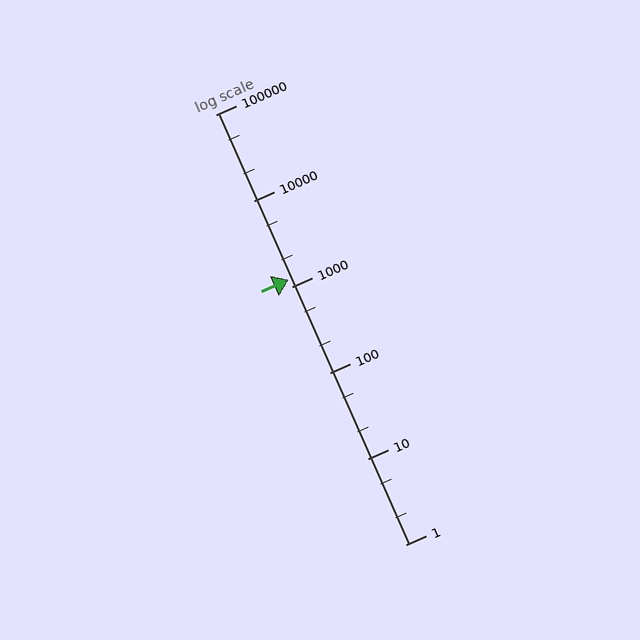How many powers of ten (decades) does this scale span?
The scale spans 5 decades, from 1 to 100000.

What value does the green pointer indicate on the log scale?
The pointer indicates approximately 1200.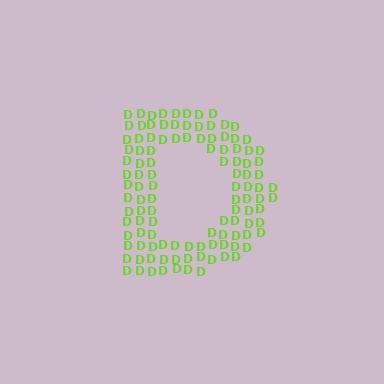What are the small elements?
The small elements are letter D's.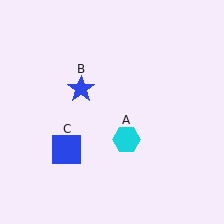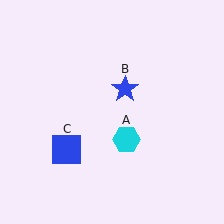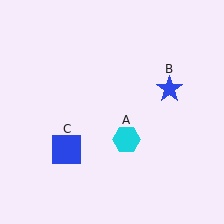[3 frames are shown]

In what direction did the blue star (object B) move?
The blue star (object B) moved right.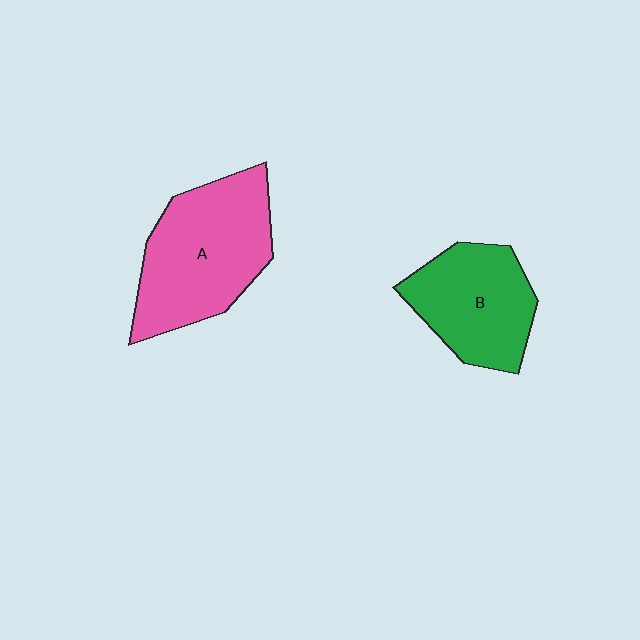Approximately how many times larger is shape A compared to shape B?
Approximately 1.3 times.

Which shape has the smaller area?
Shape B (green).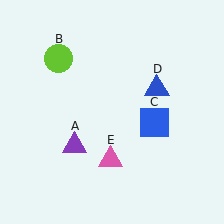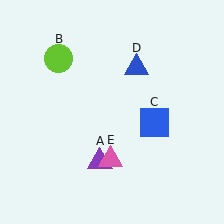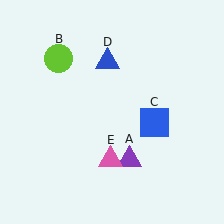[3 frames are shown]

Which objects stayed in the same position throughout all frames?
Lime circle (object B) and blue square (object C) and pink triangle (object E) remained stationary.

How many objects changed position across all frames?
2 objects changed position: purple triangle (object A), blue triangle (object D).